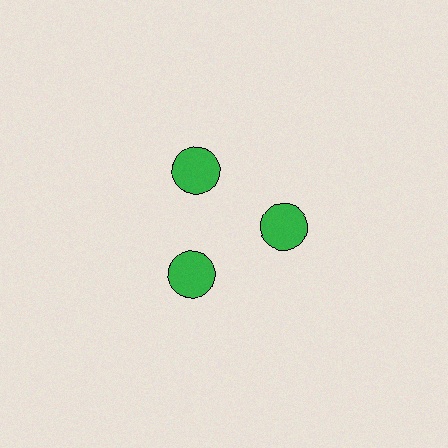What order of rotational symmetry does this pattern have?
This pattern has 3-fold rotational symmetry.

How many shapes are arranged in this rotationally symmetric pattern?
There are 3 shapes, arranged in 3 groups of 1.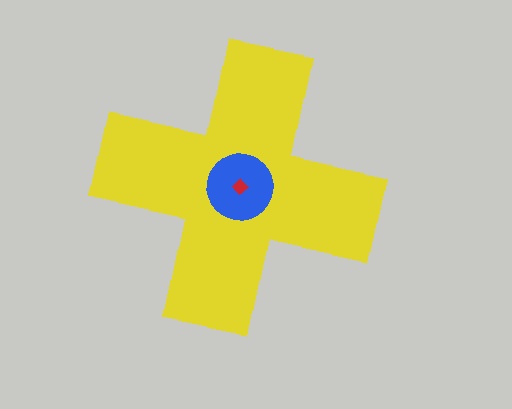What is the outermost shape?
The yellow cross.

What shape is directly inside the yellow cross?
The blue circle.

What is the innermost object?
The red diamond.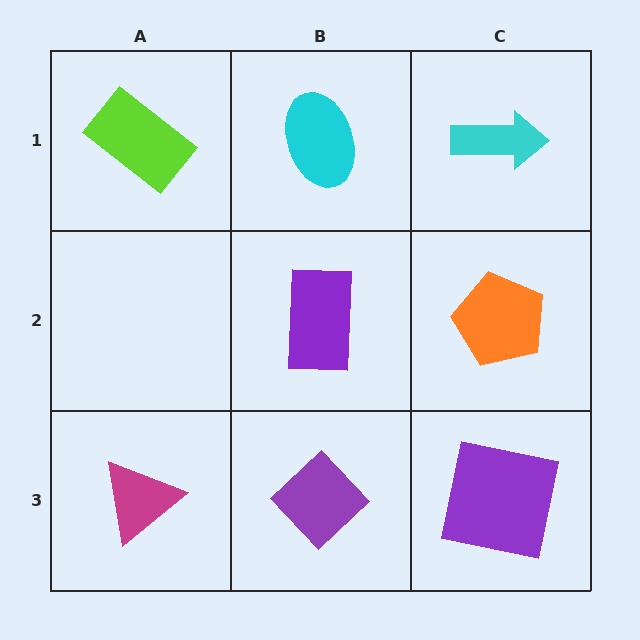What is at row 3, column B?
A purple diamond.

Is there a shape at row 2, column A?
No, that cell is empty.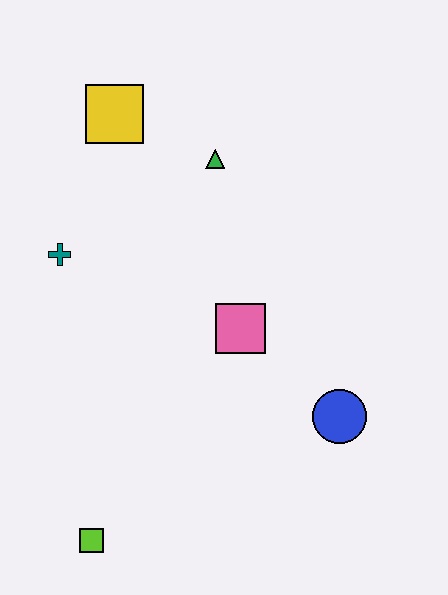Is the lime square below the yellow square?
Yes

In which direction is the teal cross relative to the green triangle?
The teal cross is to the left of the green triangle.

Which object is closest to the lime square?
The pink square is closest to the lime square.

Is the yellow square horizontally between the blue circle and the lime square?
Yes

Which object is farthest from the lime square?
The yellow square is farthest from the lime square.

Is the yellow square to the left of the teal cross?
No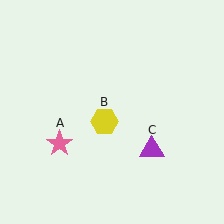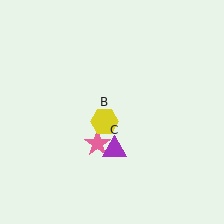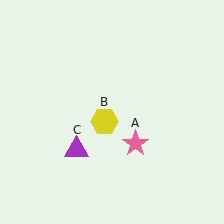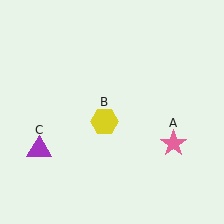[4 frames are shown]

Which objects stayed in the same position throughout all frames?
Yellow hexagon (object B) remained stationary.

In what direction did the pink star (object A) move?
The pink star (object A) moved right.